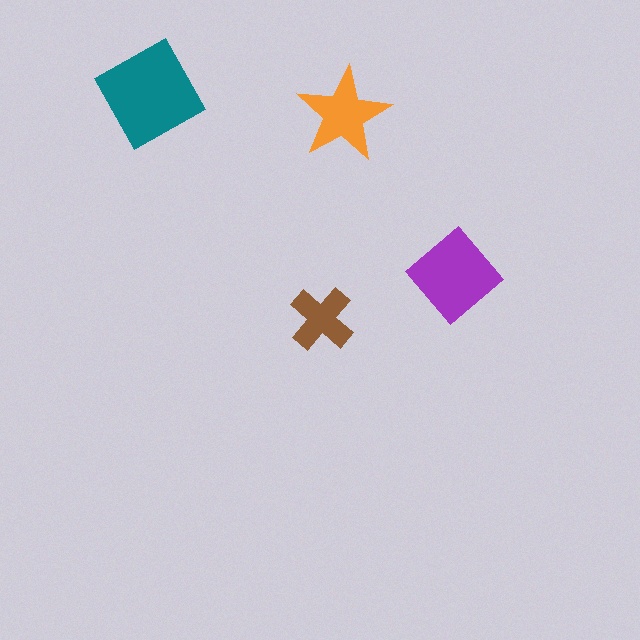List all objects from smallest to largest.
The brown cross, the orange star, the purple diamond, the teal square.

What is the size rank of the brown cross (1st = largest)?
4th.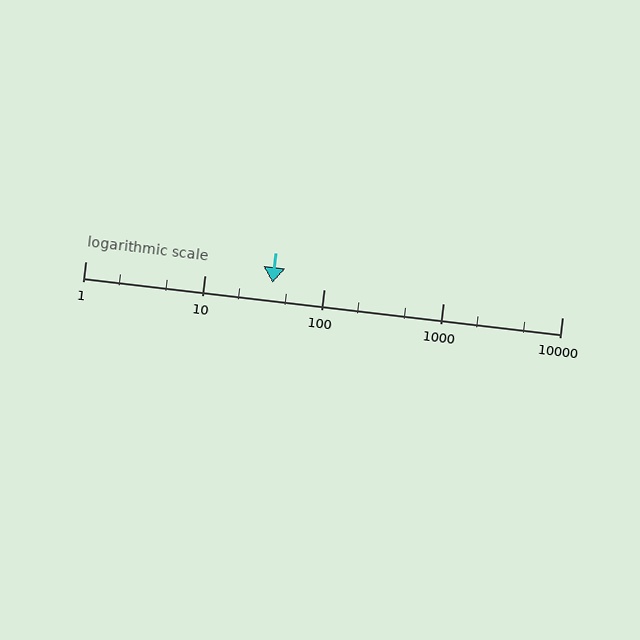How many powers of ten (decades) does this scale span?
The scale spans 4 decades, from 1 to 10000.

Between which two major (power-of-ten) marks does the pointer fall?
The pointer is between 10 and 100.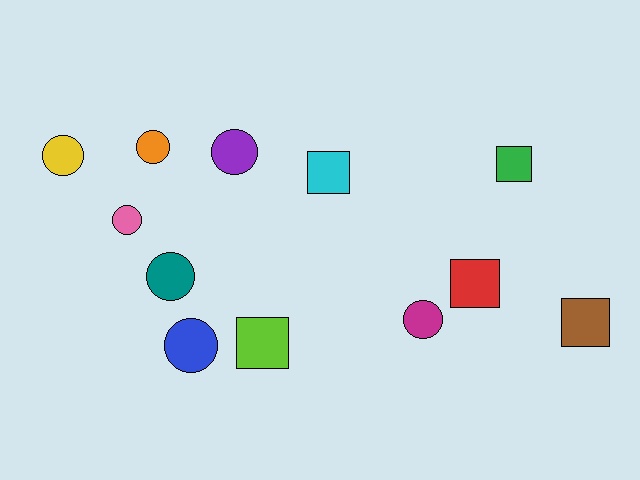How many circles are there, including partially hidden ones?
There are 7 circles.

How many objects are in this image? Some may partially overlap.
There are 12 objects.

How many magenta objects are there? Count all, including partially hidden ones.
There is 1 magenta object.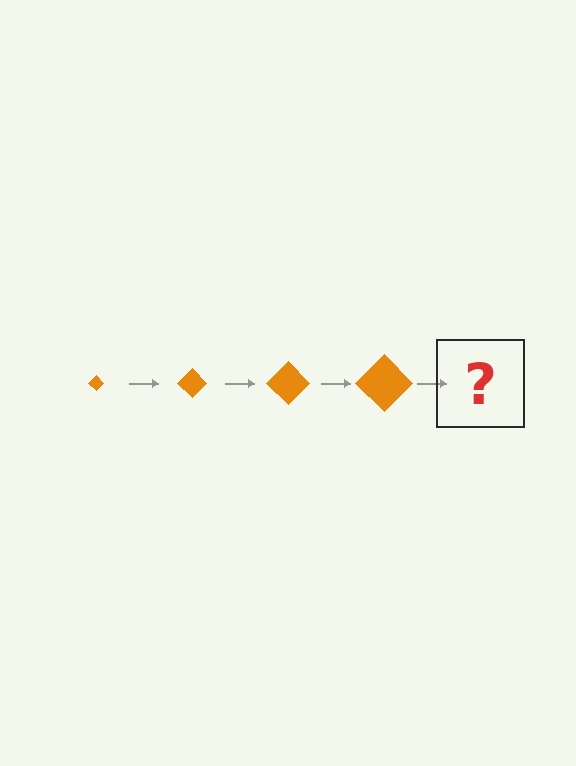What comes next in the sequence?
The next element should be an orange diamond, larger than the previous one.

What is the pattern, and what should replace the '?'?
The pattern is that the diamond gets progressively larger each step. The '?' should be an orange diamond, larger than the previous one.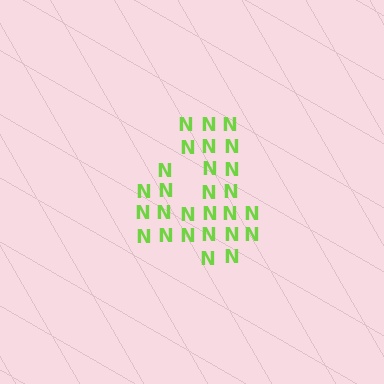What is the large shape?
The large shape is the digit 4.